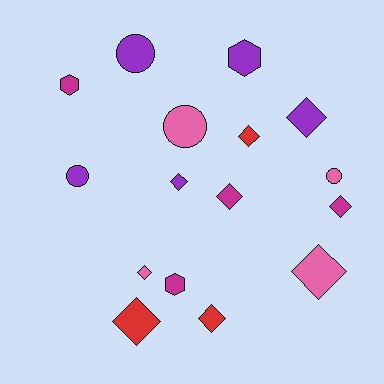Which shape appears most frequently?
Diamond, with 9 objects.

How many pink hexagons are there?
There are no pink hexagons.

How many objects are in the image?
There are 16 objects.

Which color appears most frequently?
Purple, with 5 objects.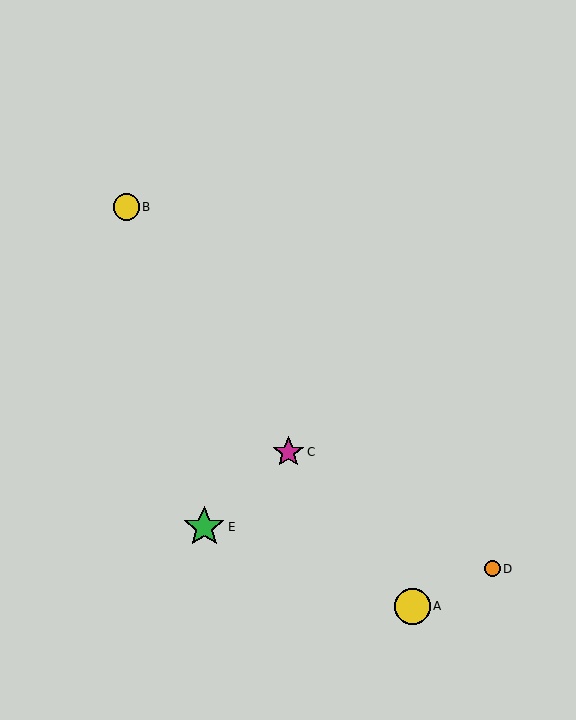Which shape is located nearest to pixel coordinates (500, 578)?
The orange circle (labeled D) at (492, 569) is nearest to that location.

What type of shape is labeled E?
Shape E is a green star.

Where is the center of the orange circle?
The center of the orange circle is at (492, 569).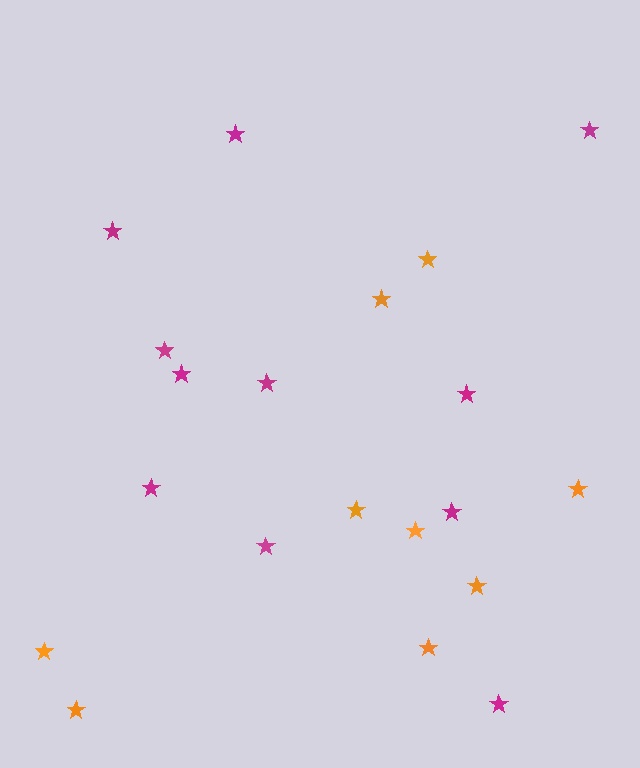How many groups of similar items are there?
There are 2 groups: one group of orange stars (9) and one group of magenta stars (11).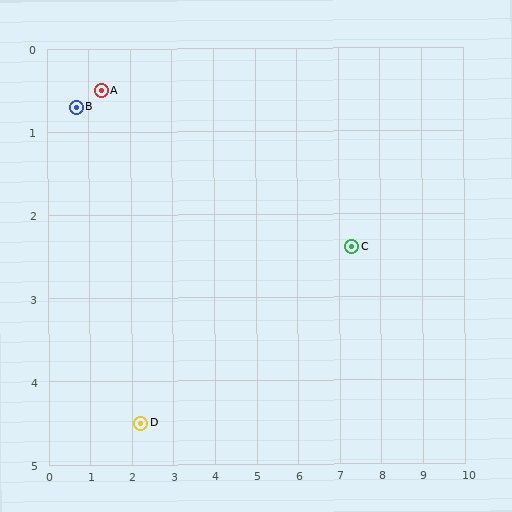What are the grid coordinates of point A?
Point A is at approximately (1.3, 0.5).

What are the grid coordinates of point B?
Point B is at approximately (0.7, 0.7).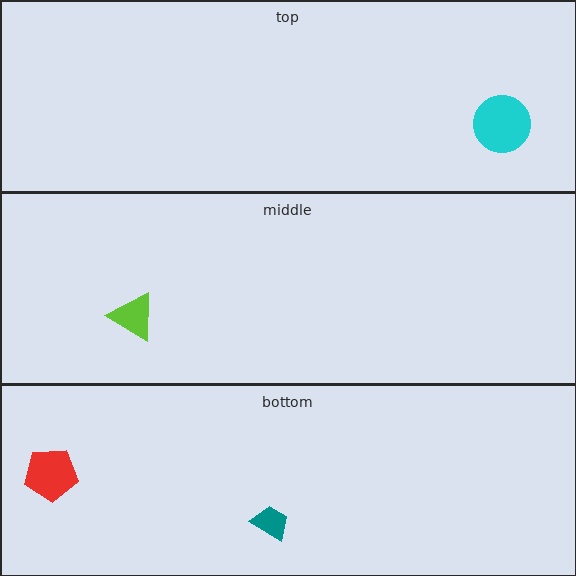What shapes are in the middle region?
The lime triangle.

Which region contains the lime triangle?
The middle region.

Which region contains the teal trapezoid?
The bottom region.